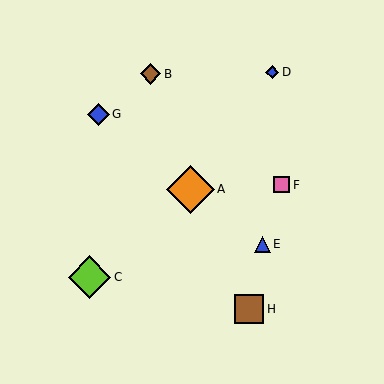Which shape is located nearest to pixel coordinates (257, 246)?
The blue triangle (labeled E) at (262, 244) is nearest to that location.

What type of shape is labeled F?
Shape F is a pink square.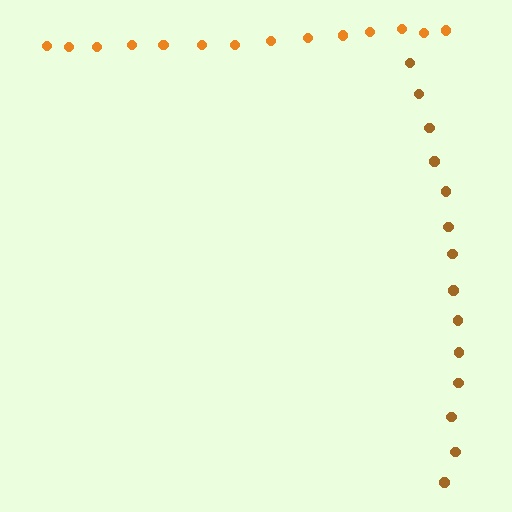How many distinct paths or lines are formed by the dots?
There are 2 distinct paths.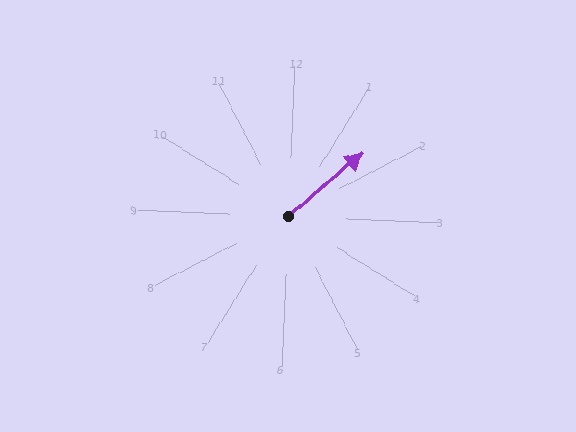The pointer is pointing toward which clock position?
Roughly 2 o'clock.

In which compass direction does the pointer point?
Northeast.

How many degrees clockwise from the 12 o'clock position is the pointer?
Approximately 47 degrees.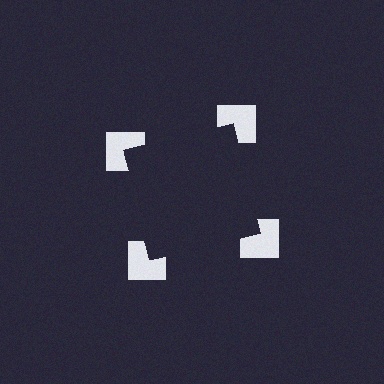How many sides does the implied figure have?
4 sides.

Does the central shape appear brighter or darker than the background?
It typically appears slightly darker than the background, even though no actual brightness change is drawn.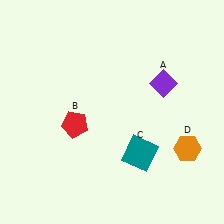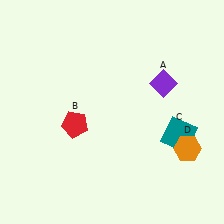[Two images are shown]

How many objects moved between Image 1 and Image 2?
1 object moved between the two images.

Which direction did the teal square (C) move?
The teal square (C) moved right.